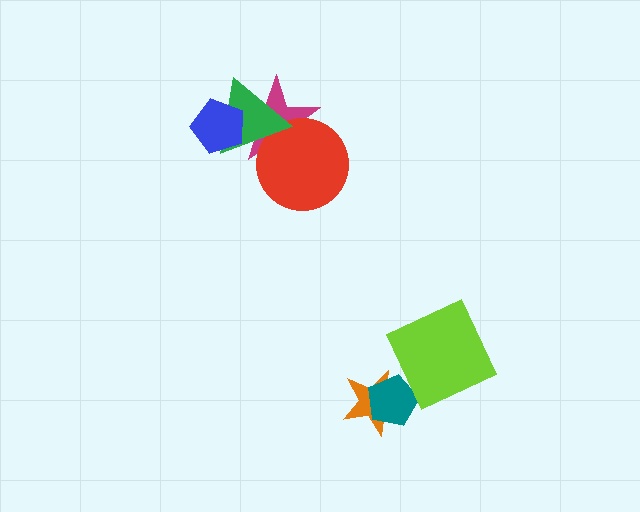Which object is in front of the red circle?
The green triangle is in front of the red circle.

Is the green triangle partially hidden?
Yes, it is partially covered by another shape.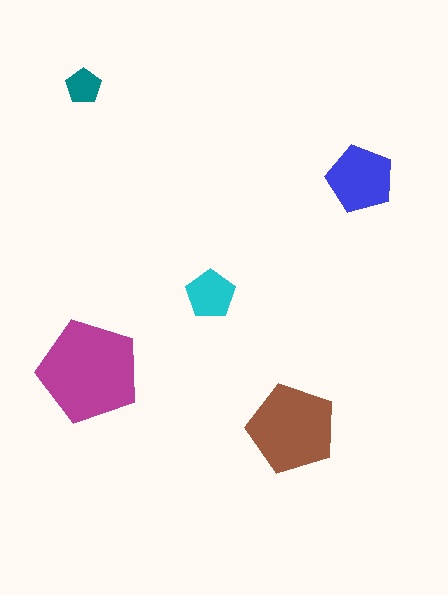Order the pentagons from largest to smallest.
the magenta one, the brown one, the blue one, the cyan one, the teal one.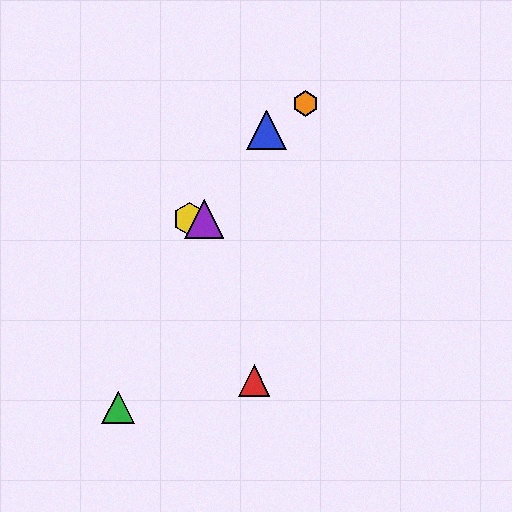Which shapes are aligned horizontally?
The yellow hexagon, the purple triangle are aligned horizontally.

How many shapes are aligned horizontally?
2 shapes (the yellow hexagon, the purple triangle) are aligned horizontally.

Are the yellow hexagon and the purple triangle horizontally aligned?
Yes, both are at y≈219.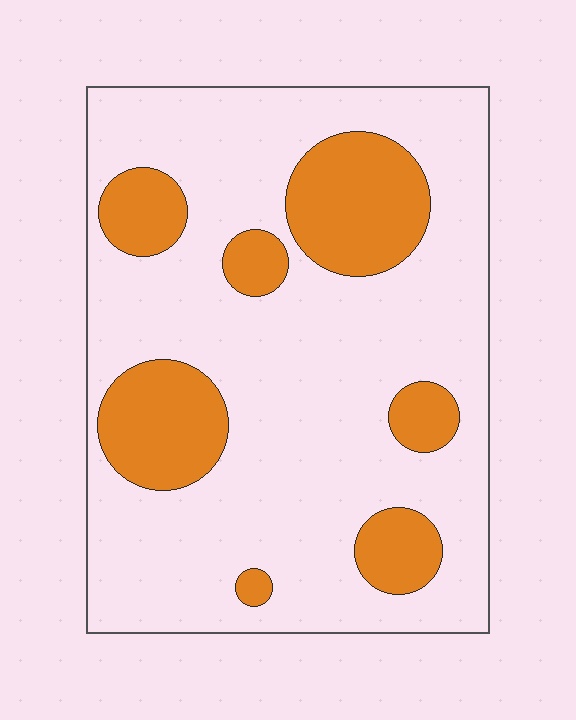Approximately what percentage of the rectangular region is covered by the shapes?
Approximately 25%.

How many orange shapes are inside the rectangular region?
7.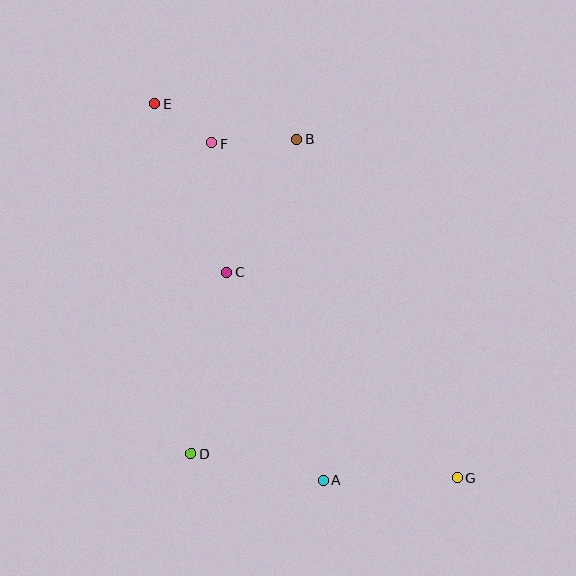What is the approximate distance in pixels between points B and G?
The distance between B and G is approximately 374 pixels.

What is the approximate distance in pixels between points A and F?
The distance between A and F is approximately 355 pixels.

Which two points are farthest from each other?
Points E and G are farthest from each other.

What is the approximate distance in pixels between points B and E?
The distance between B and E is approximately 146 pixels.